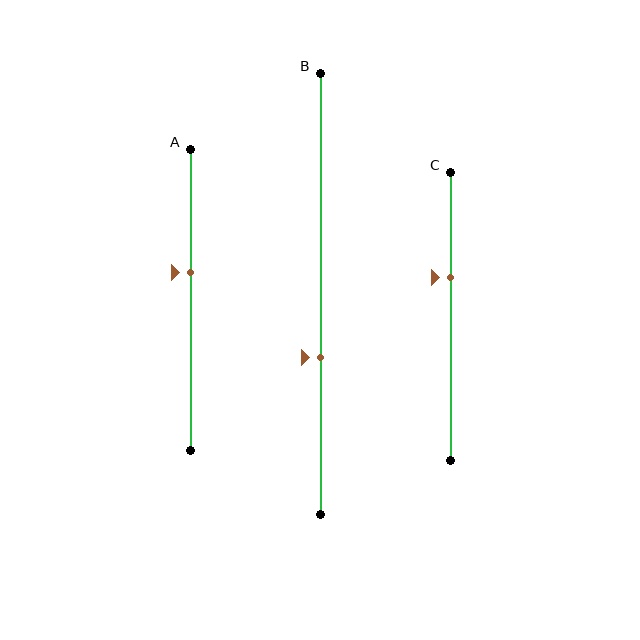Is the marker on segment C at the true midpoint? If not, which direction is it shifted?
No, the marker on segment C is shifted upward by about 13% of the segment length.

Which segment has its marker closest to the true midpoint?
Segment A has its marker closest to the true midpoint.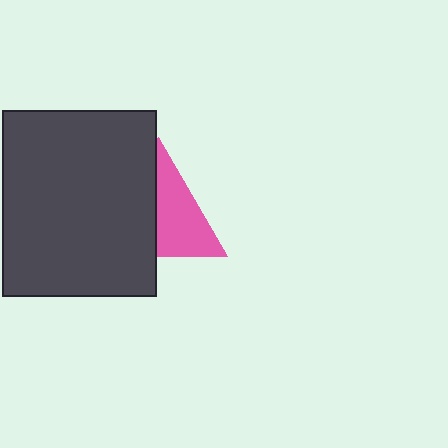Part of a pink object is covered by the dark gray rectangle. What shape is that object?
It is a triangle.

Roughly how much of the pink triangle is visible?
About half of it is visible (roughly 51%).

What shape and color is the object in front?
The object in front is a dark gray rectangle.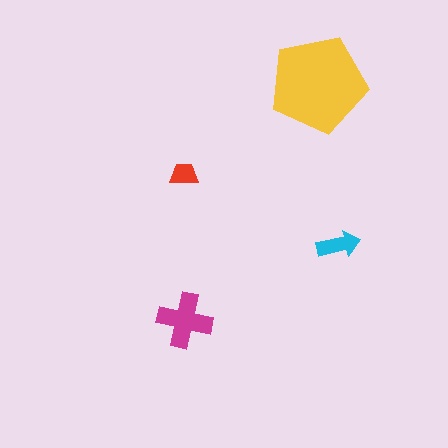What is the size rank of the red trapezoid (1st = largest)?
4th.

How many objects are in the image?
There are 4 objects in the image.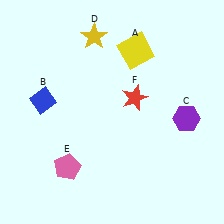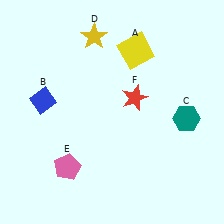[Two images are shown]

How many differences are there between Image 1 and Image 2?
There is 1 difference between the two images.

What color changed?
The hexagon (C) changed from purple in Image 1 to teal in Image 2.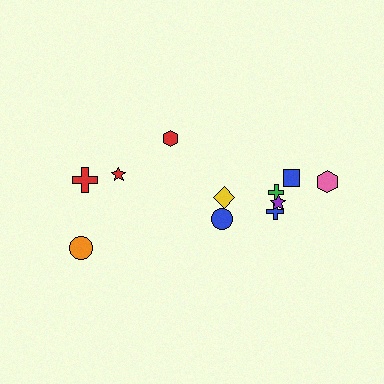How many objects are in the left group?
There are 4 objects.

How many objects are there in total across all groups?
There are 11 objects.